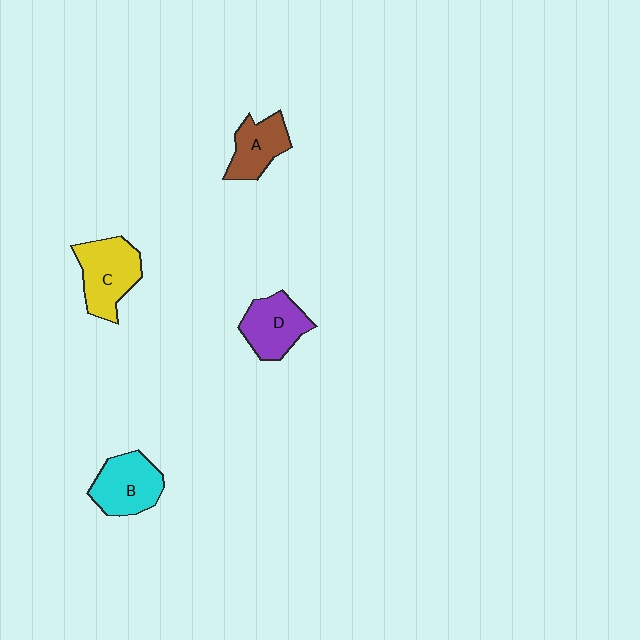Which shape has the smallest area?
Shape A (brown).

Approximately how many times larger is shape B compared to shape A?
Approximately 1.2 times.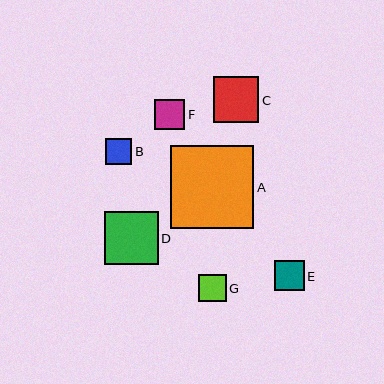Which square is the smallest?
Square B is the smallest with a size of approximately 26 pixels.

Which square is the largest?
Square A is the largest with a size of approximately 83 pixels.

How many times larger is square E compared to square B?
Square E is approximately 1.2 times the size of square B.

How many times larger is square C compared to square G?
Square C is approximately 1.6 times the size of square G.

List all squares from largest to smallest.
From largest to smallest: A, D, C, E, F, G, B.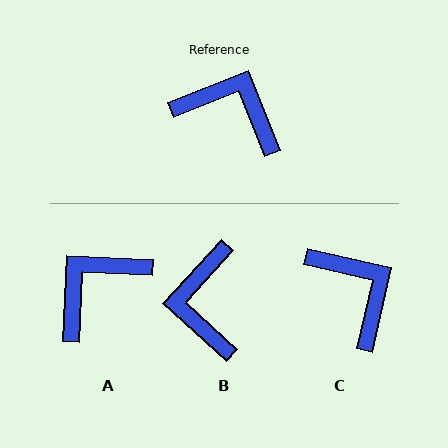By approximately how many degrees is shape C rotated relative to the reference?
Approximately 35 degrees clockwise.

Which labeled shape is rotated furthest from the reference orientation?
B, about 116 degrees away.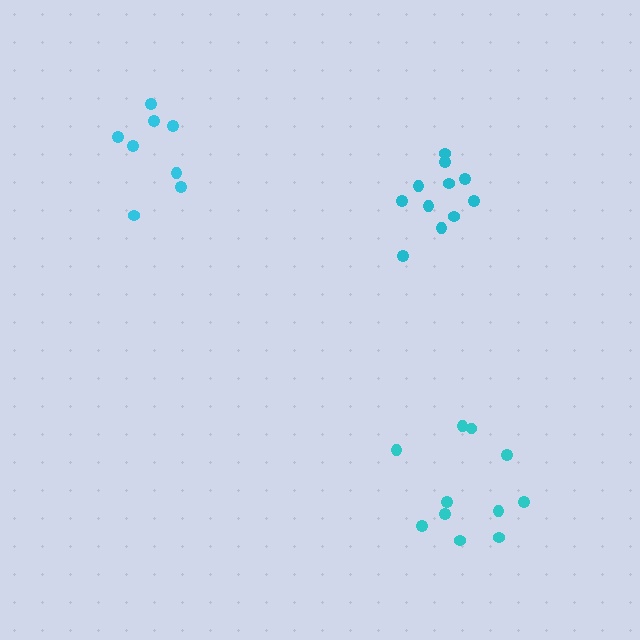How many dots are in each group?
Group 1: 11 dots, Group 2: 11 dots, Group 3: 8 dots (30 total).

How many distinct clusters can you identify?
There are 3 distinct clusters.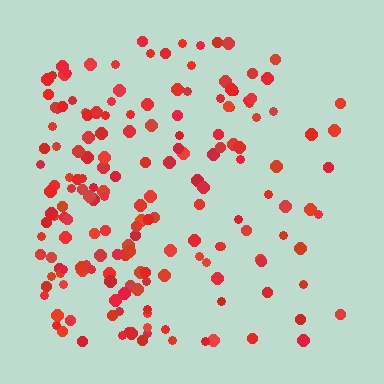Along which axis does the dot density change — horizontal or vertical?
Horizontal.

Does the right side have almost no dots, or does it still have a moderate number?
Still a moderate number, just noticeably fewer than the left.